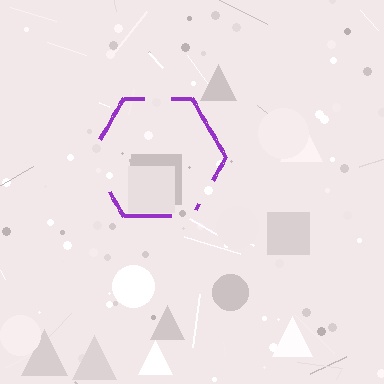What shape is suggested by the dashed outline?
The dashed outline suggests a hexagon.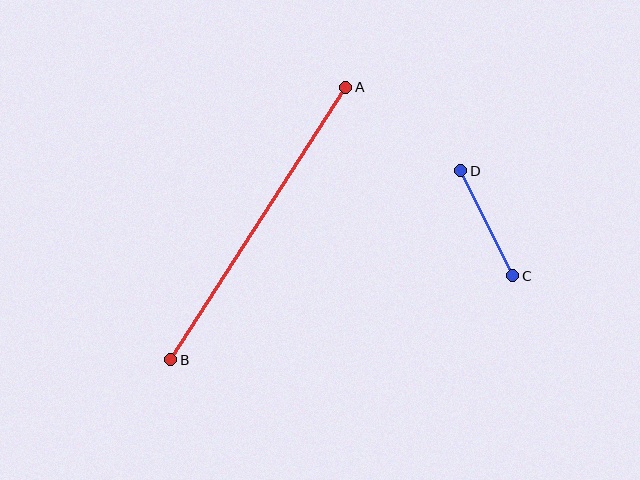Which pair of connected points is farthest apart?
Points A and B are farthest apart.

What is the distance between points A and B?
The distance is approximately 324 pixels.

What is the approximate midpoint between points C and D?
The midpoint is at approximately (487, 223) pixels.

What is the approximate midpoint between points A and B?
The midpoint is at approximately (258, 224) pixels.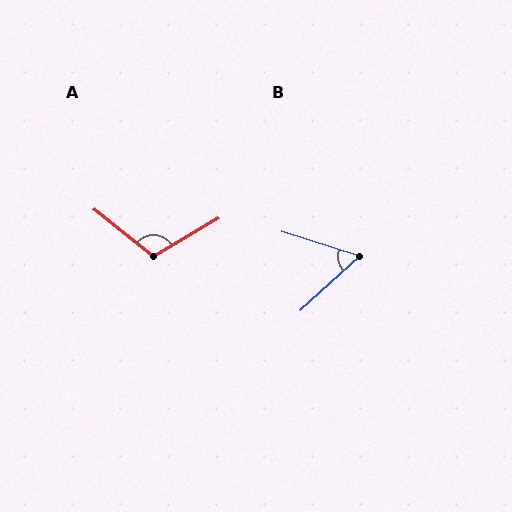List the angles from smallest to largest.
B (60°), A (111°).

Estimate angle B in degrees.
Approximately 60 degrees.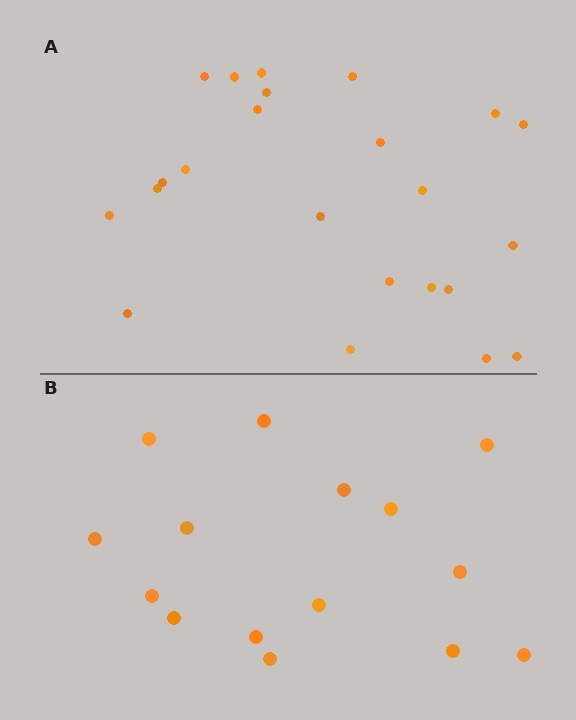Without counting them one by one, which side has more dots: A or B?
Region A (the top region) has more dots.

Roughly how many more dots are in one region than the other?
Region A has roughly 8 or so more dots than region B.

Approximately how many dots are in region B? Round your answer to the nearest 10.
About 20 dots. (The exact count is 15, which rounds to 20.)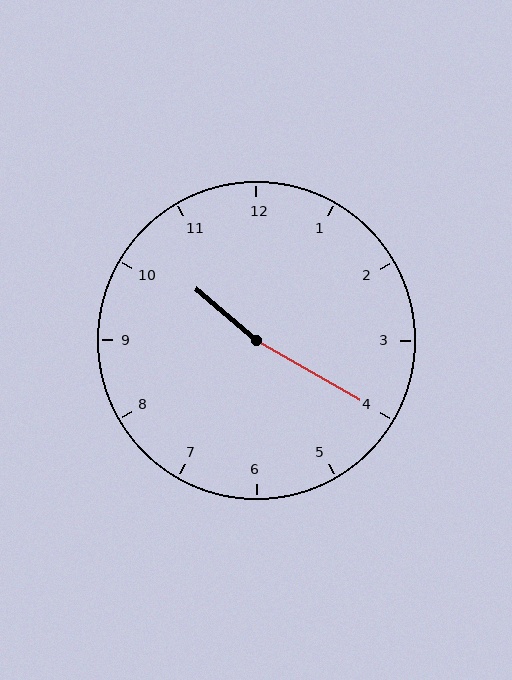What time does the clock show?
10:20.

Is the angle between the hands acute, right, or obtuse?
It is obtuse.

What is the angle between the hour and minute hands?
Approximately 170 degrees.